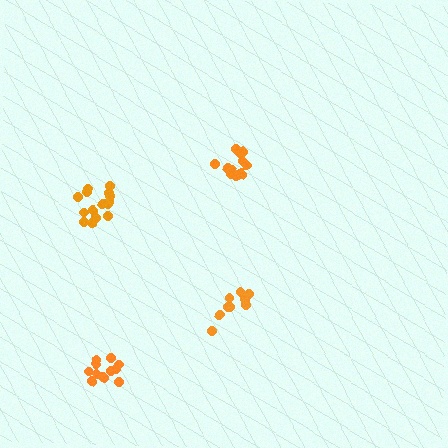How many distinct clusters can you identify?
There are 4 distinct clusters.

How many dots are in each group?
Group 1: 15 dots, Group 2: 9 dots, Group 3: 12 dots, Group 4: 14 dots (50 total).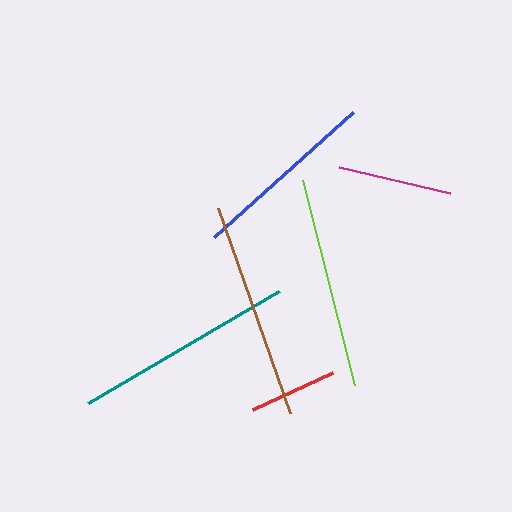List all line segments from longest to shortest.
From longest to shortest: teal, brown, lime, blue, magenta, red.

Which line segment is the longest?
The teal line is the longest at approximately 221 pixels.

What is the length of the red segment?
The red segment is approximately 88 pixels long.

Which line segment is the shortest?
The red line is the shortest at approximately 88 pixels.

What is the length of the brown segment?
The brown segment is approximately 218 pixels long.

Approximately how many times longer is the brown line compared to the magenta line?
The brown line is approximately 1.9 times the length of the magenta line.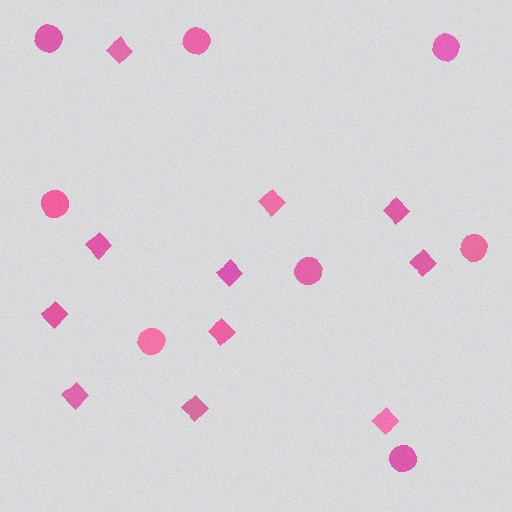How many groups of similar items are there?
There are 2 groups: one group of diamonds (11) and one group of circles (8).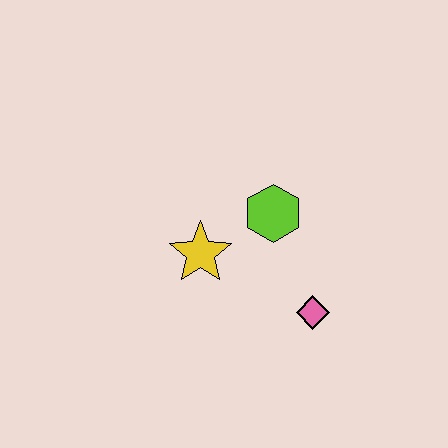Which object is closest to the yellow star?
The lime hexagon is closest to the yellow star.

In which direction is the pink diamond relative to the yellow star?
The pink diamond is to the right of the yellow star.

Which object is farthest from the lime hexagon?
The pink diamond is farthest from the lime hexagon.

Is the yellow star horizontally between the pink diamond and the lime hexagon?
No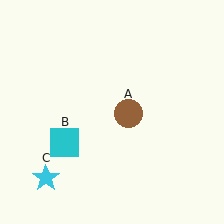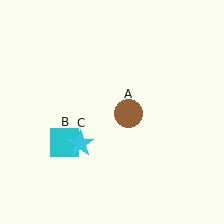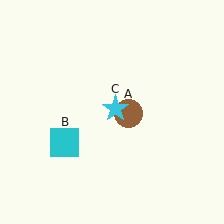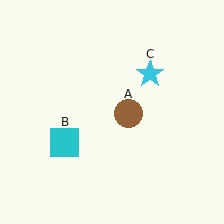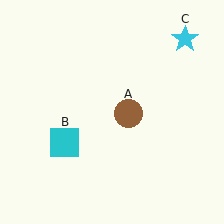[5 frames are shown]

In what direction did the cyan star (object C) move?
The cyan star (object C) moved up and to the right.